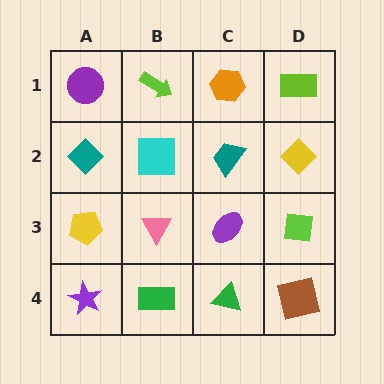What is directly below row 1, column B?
A cyan square.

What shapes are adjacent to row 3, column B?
A cyan square (row 2, column B), a green rectangle (row 4, column B), a yellow pentagon (row 3, column A), a purple ellipse (row 3, column C).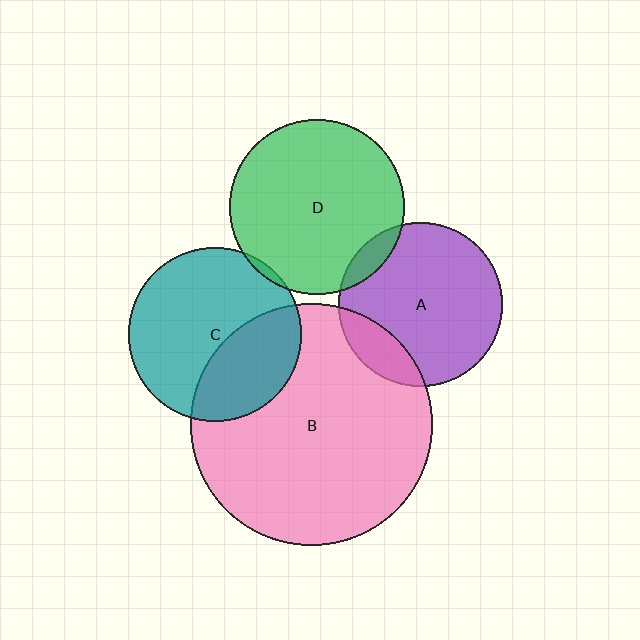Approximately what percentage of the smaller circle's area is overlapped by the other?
Approximately 35%.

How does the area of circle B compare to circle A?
Approximately 2.2 times.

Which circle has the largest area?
Circle B (pink).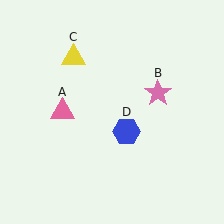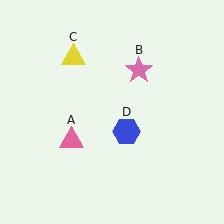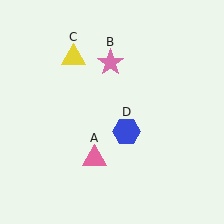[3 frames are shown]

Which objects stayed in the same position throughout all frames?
Yellow triangle (object C) and blue hexagon (object D) remained stationary.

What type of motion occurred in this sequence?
The pink triangle (object A), pink star (object B) rotated counterclockwise around the center of the scene.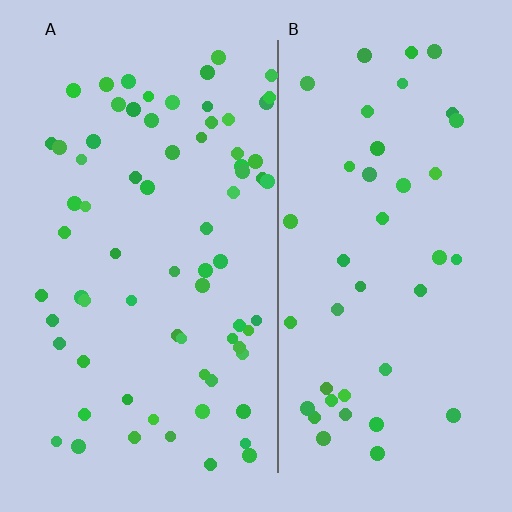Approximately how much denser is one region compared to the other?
Approximately 1.7× — region A over region B.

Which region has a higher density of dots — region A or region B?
A (the left).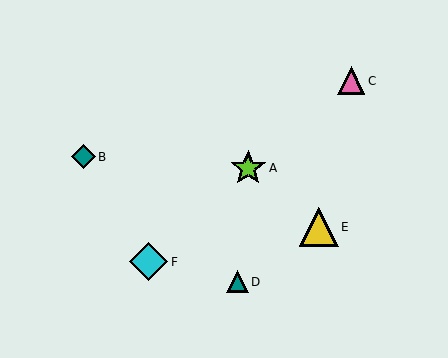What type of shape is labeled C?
Shape C is a pink triangle.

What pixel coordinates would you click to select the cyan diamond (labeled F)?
Click at (149, 262) to select the cyan diamond F.